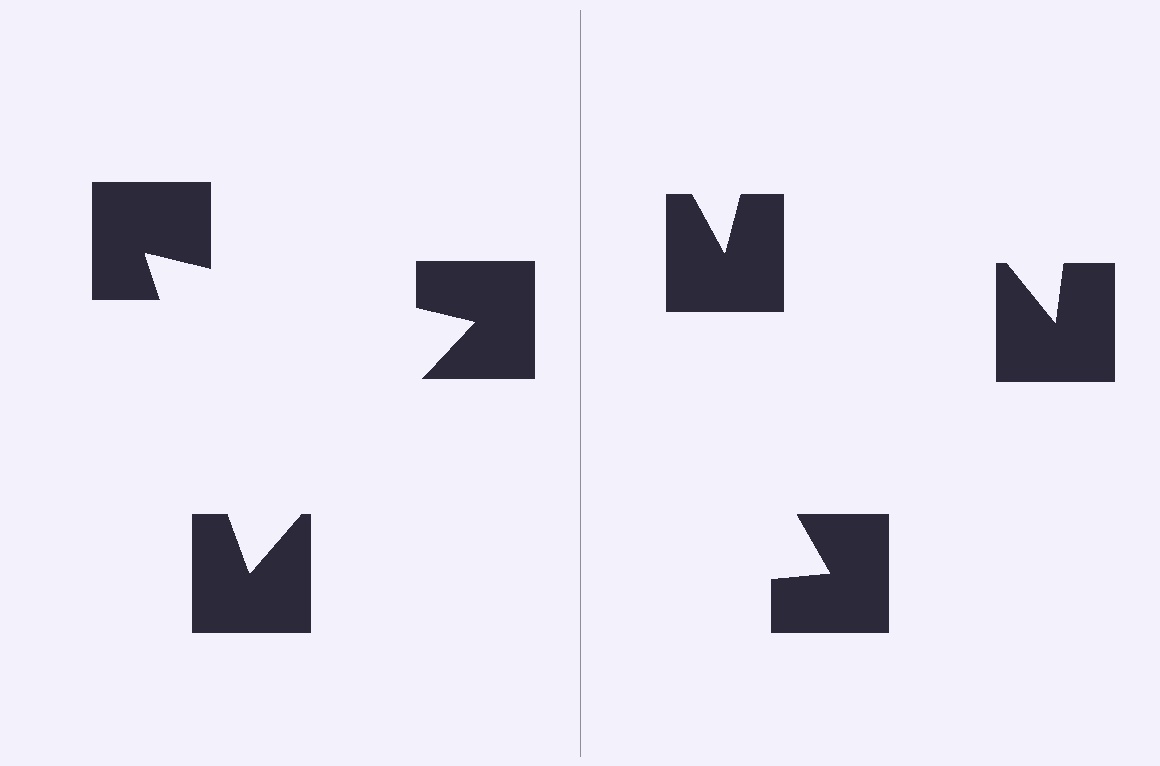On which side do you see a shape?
An illusory triangle appears on the left side. On the right side the wedge cuts are rotated, so no coherent shape forms.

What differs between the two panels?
The notched squares are positioned identically on both sides; only the wedge orientations differ. On the left they align to a triangle; on the right they are misaligned.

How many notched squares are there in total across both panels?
6 — 3 on each side.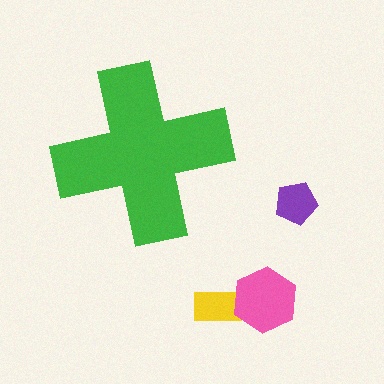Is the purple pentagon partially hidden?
No, the purple pentagon is fully visible.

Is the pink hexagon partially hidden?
No, the pink hexagon is fully visible.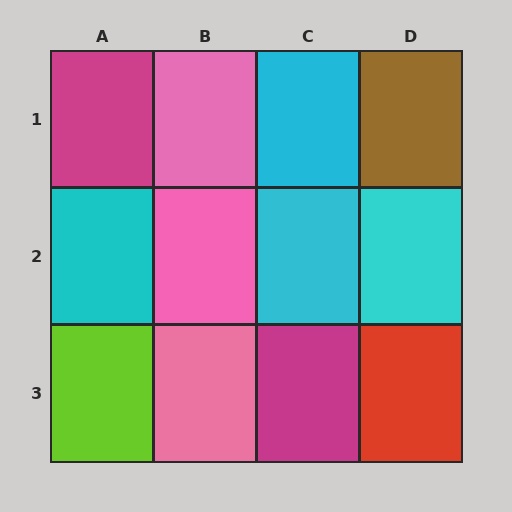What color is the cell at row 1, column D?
Brown.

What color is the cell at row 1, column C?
Cyan.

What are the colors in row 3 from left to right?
Lime, pink, magenta, red.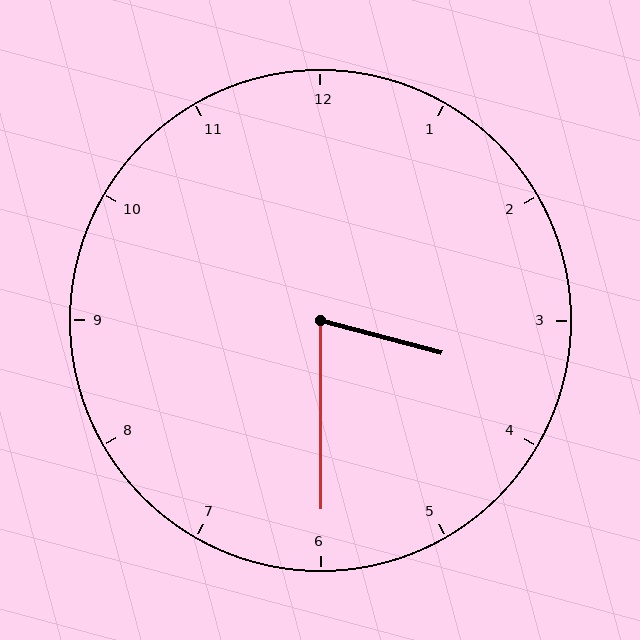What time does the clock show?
3:30.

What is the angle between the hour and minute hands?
Approximately 75 degrees.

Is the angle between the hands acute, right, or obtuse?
It is acute.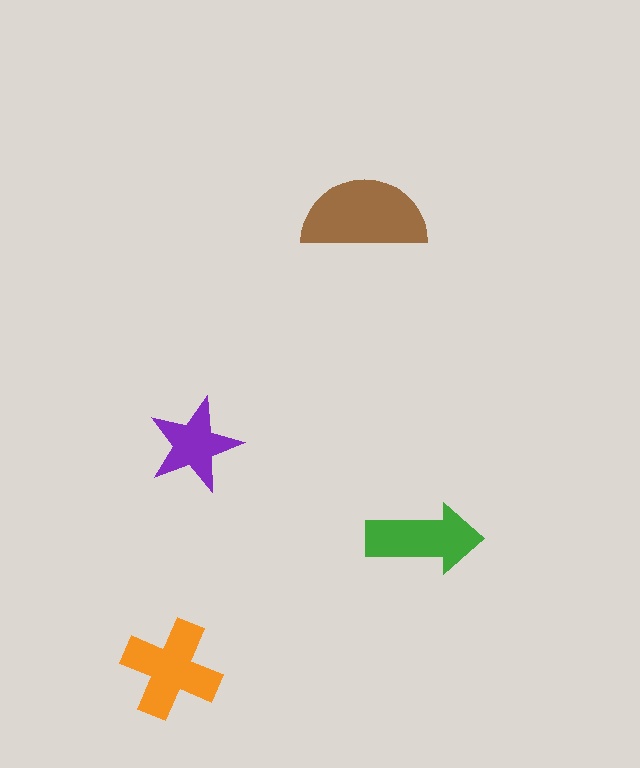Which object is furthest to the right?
The green arrow is rightmost.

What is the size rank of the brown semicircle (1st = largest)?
1st.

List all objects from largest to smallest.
The brown semicircle, the orange cross, the green arrow, the purple star.